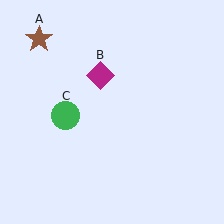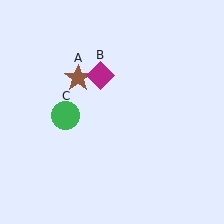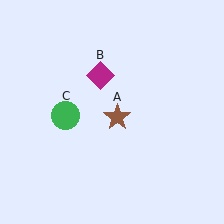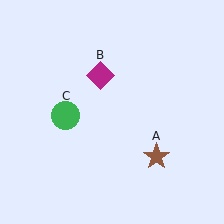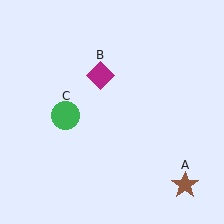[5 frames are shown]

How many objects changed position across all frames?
1 object changed position: brown star (object A).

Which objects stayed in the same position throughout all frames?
Magenta diamond (object B) and green circle (object C) remained stationary.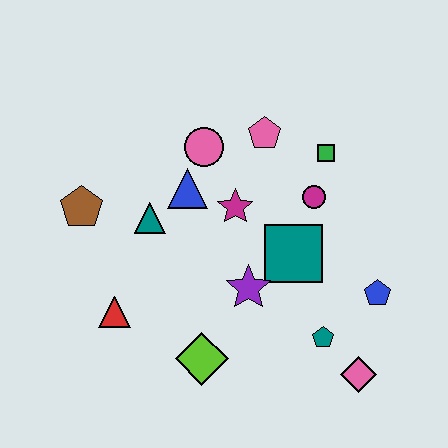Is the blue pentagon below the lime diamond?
No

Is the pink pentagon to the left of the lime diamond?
No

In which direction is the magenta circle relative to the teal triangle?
The magenta circle is to the right of the teal triangle.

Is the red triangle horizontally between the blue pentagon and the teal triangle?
No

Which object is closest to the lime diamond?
The purple star is closest to the lime diamond.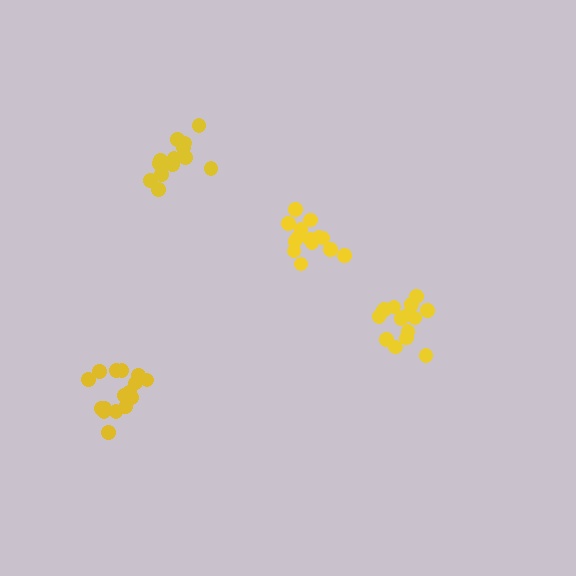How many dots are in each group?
Group 1: 16 dots, Group 2: 14 dots, Group 3: 15 dots, Group 4: 13 dots (58 total).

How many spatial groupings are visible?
There are 4 spatial groupings.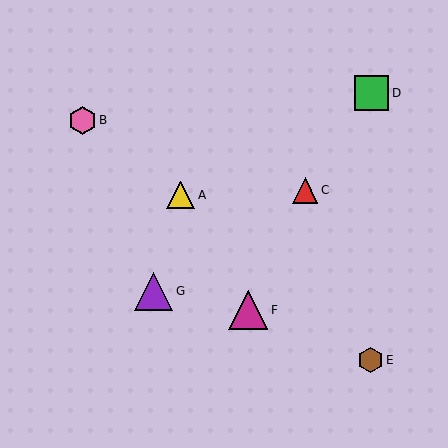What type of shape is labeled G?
Shape G is a purple triangle.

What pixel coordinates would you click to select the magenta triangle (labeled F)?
Click at (248, 310) to select the magenta triangle F.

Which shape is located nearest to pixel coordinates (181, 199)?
The yellow triangle (labeled A) at (181, 195) is nearest to that location.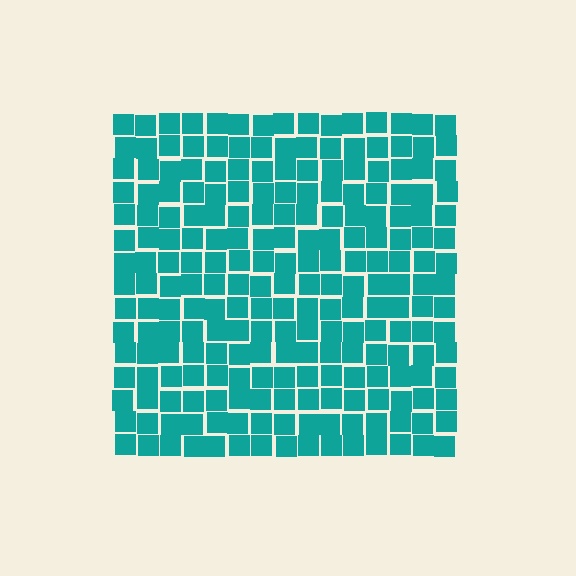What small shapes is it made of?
It is made of small squares.